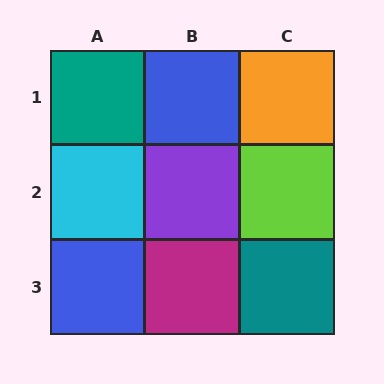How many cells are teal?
2 cells are teal.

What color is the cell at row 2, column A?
Cyan.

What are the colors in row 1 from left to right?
Teal, blue, orange.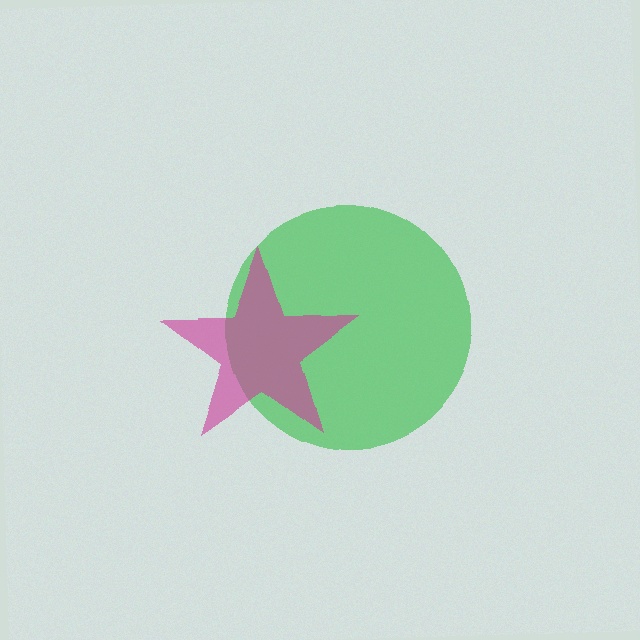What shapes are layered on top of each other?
The layered shapes are: a green circle, a magenta star.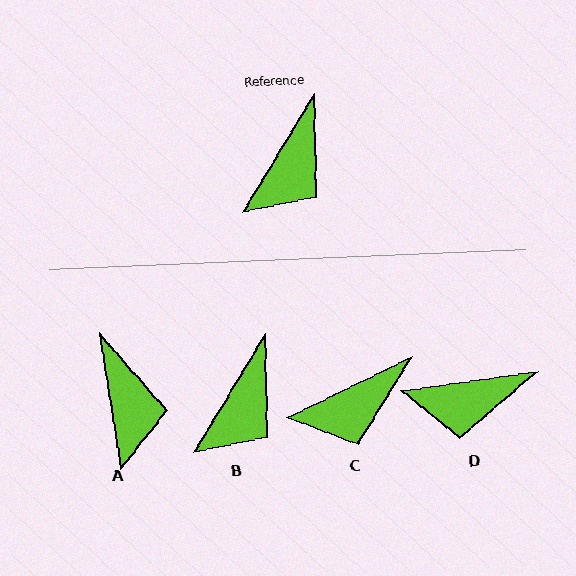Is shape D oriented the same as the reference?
No, it is off by about 51 degrees.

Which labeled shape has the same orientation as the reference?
B.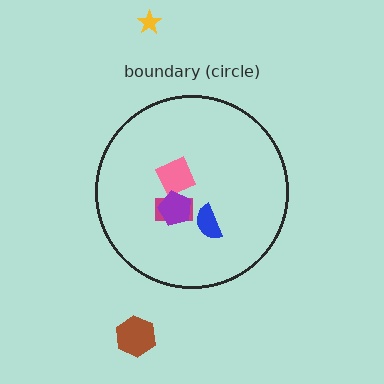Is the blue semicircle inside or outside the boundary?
Inside.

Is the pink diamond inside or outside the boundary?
Inside.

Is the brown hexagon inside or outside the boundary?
Outside.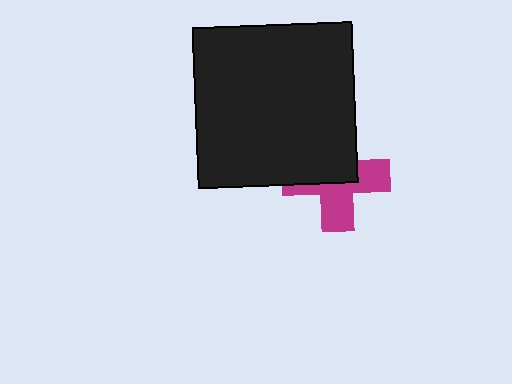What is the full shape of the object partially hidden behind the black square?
The partially hidden object is a magenta cross.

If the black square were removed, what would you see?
You would see the complete magenta cross.